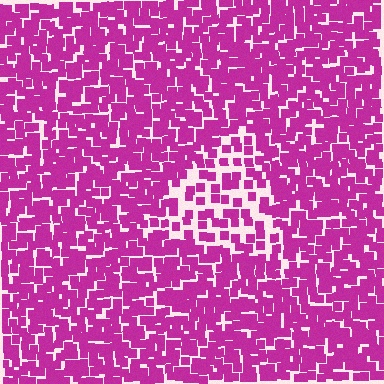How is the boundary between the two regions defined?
The boundary is defined by a change in element density (approximately 2.0x ratio). All elements are the same color, size, and shape.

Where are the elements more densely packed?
The elements are more densely packed outside the triangle boundary.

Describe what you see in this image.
The image contains small magenta elements arranged at two different densities. A triangle-shaped region is visible where the elements are less densely packed than the surrounding area.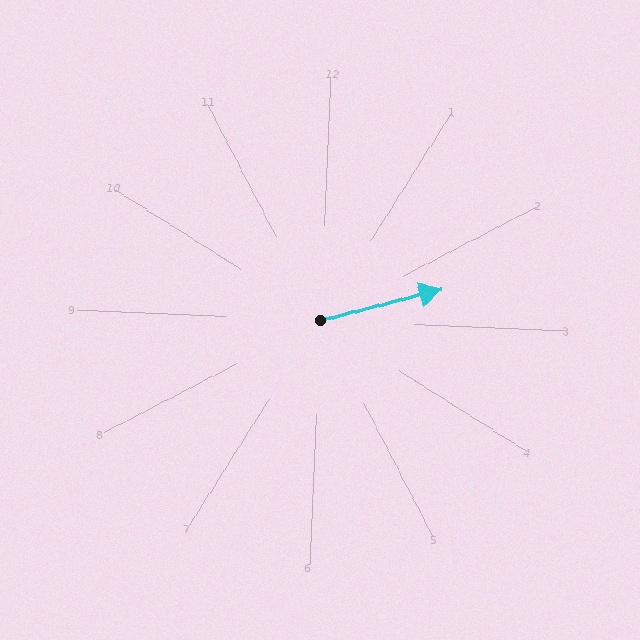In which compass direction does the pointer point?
East.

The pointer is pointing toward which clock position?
Roughly 2 o'clock.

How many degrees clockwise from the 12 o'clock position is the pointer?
Approximately 73 degrees.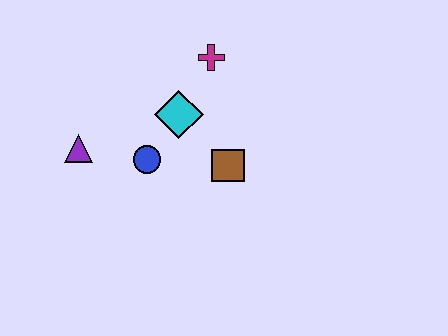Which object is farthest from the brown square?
The purple triangle is farthest from the brown square.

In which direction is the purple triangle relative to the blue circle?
The purple triangle is to the left of the blue circle.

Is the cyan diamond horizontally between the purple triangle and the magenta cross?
Yes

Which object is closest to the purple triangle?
The blue circle is closest to the purple triangle.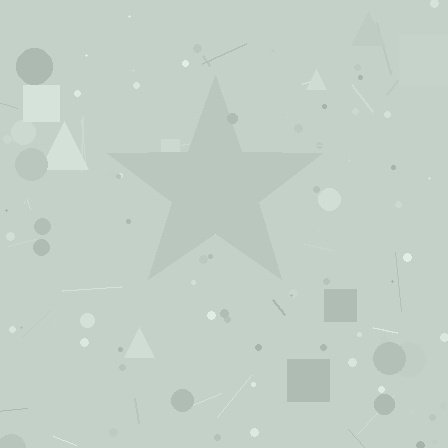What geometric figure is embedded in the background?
A star is embedded in the background.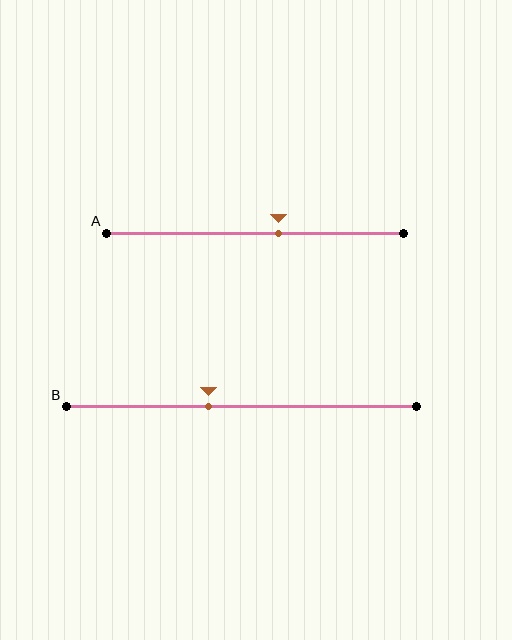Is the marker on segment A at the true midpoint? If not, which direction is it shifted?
No, the marker on segment A is shifted to the right by about 8% of the segment length.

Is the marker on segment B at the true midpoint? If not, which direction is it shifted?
No, the marker on segment B is shifted to the left by about 10% of the segment length.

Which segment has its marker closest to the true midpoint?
Segment A has its marker closest to the true midpoint.